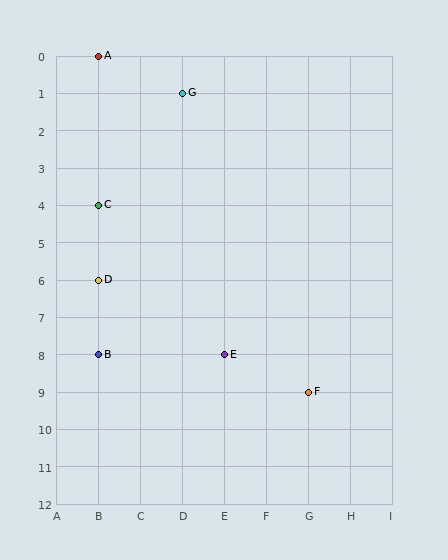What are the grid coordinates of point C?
Point C is at grid coordinates (B, 4).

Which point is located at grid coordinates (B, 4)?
Point C is at (B, 4).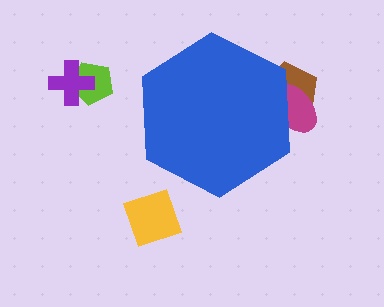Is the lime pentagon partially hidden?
No, the lime pentagon is fully visible.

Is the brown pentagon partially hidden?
Yes, the brown pentagon is partially hidden behind the blue hexagon.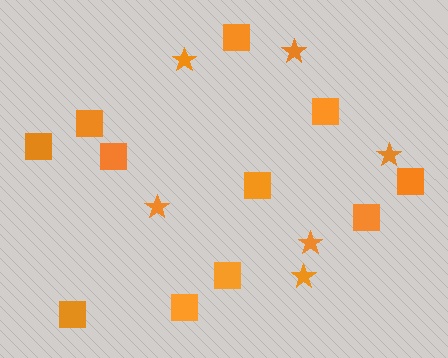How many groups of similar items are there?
There are 2 groups: one group of squares (11) and one group of stars (6).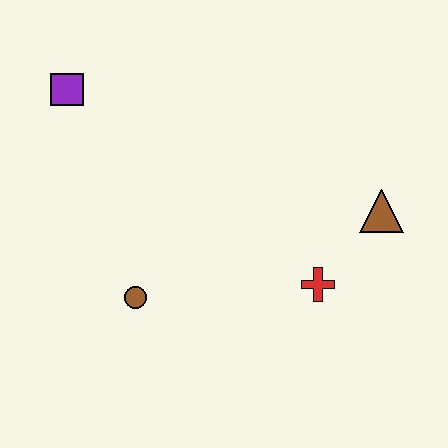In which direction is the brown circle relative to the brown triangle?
The brown circle is to the left of the brown triangle.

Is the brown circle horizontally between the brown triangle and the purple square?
Yes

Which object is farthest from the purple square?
The brown triangle is farthest from the purple square.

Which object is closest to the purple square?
The brown circle is closest to the purple square.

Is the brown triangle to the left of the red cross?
No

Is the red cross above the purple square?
No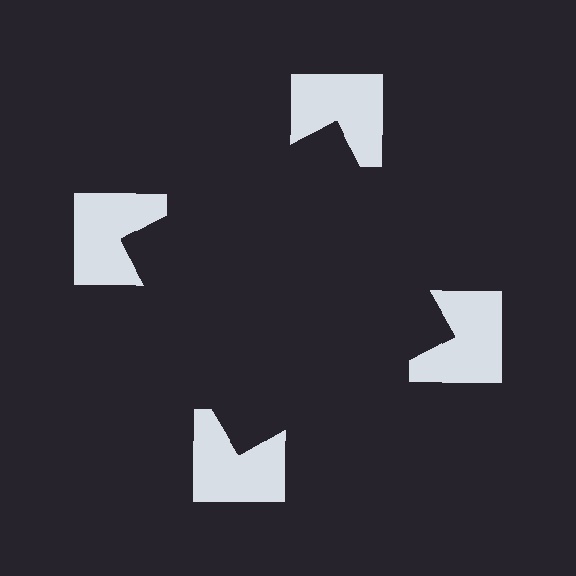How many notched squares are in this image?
There are 4 — one at each vertex of the illusory square.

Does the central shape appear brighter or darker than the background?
It typically appears slightly darker than the background, even though no actual brightness change is drawn.